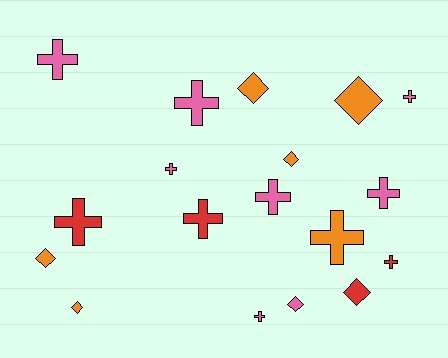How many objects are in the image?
There are 18 objects.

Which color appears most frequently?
Pink, with 8 objects.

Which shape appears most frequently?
Cross, with 11 objects.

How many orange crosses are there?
There is 1 orange cross.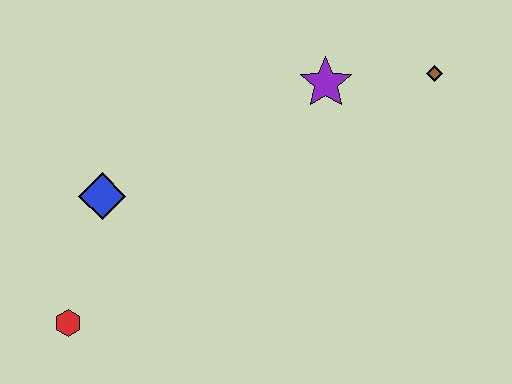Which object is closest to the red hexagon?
The blue diamond is closest to the red hexagon.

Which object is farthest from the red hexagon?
The brown diamond is farthest from the red hexagon.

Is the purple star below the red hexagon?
No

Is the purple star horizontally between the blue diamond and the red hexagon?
No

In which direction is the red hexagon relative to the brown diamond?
The red hexagon is to the left of the brown diamond.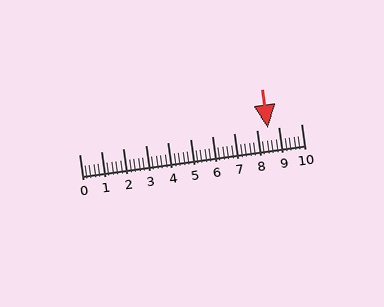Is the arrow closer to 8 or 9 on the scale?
The arrow is closer to 9.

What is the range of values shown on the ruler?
The ruler shows values from 0 to 10.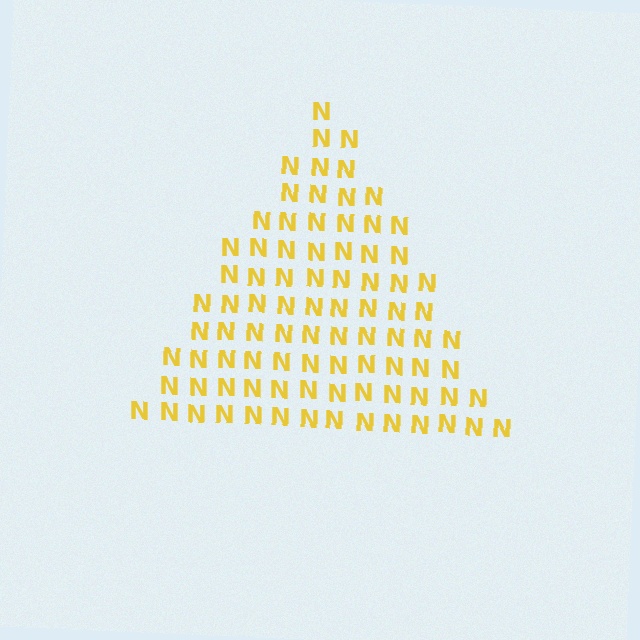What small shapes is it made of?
It is made of small letter N's.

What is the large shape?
The large shape is a triangle.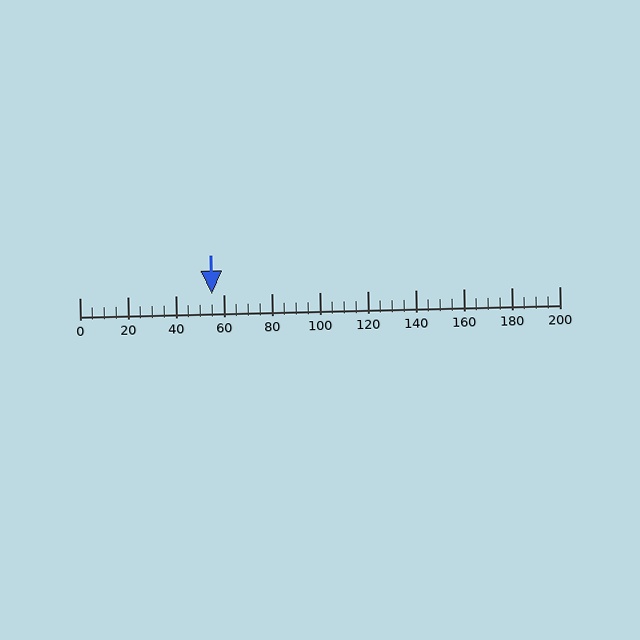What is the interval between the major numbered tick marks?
The major tick marks are spaced 20 units apart.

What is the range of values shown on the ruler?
The ruler shows values from 0 to 200.